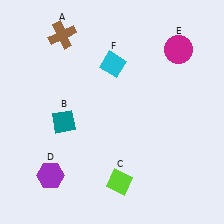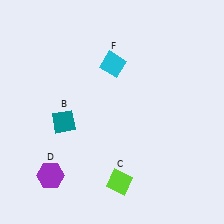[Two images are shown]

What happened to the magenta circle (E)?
The magenta circle (E) was removed in Image 2. It was in the top-right area of Image 1.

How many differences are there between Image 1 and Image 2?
There are 2 differences between the two images.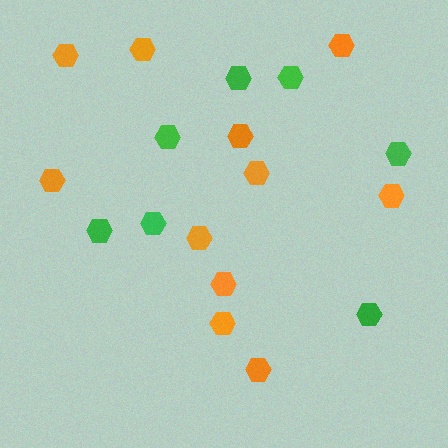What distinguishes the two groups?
There are 2 groups: one group of orange hexagons (11) and one group of green hexagons (7).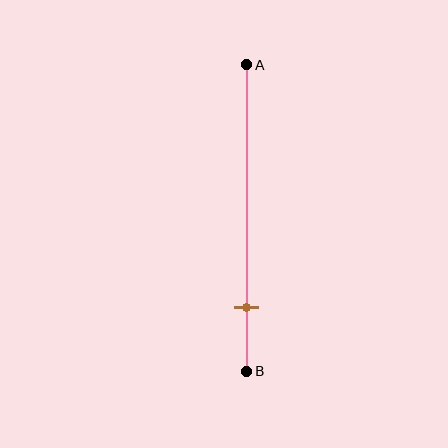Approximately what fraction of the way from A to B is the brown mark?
The brown mark is approximately 80% of the way from A to B.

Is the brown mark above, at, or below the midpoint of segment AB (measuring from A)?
The brown mark is below the midpoint of segment AB.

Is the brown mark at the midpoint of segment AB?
No, the mark is at about 80% from A, not at the 50% midpoint.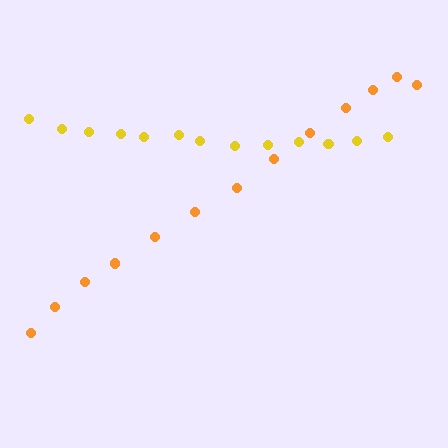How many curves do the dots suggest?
There are 2 distinct paths.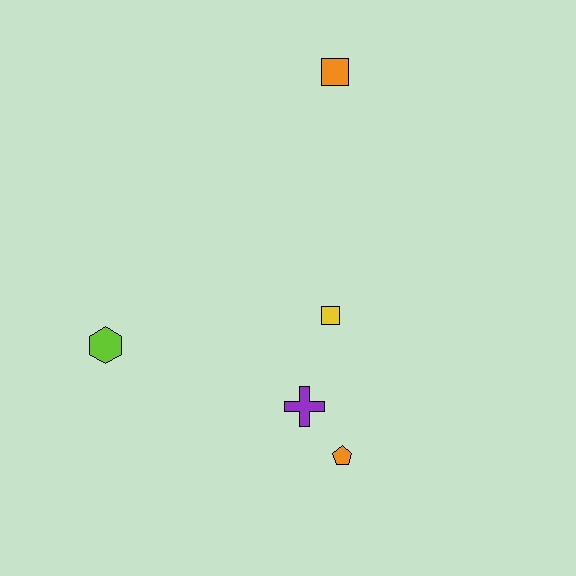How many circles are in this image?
There are no circles.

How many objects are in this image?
There are 5 objects.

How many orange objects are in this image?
There are 2 orange objects.